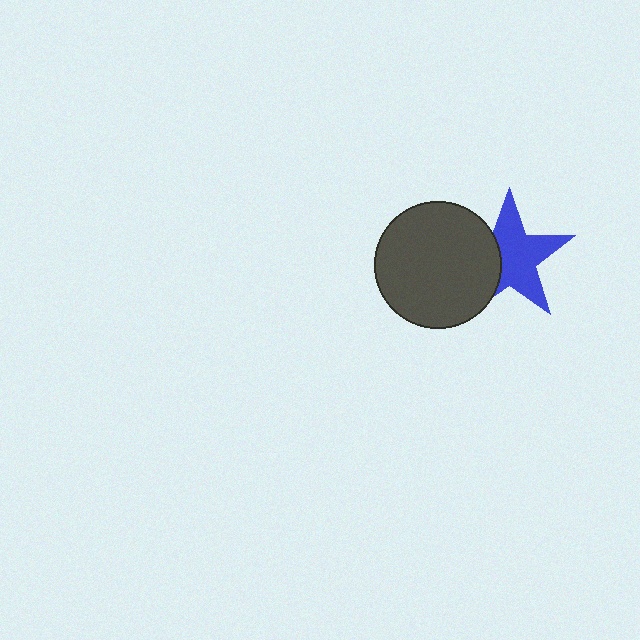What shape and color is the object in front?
The object in front is a dark gray circle.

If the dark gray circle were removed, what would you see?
You would see the complete blue star.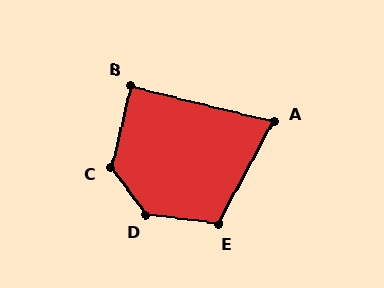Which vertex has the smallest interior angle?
A, at approximately 76 degrees.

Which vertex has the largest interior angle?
D, at approximately 134 degrees.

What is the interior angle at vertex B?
Approximately 89 degrees (approximately right).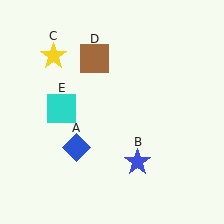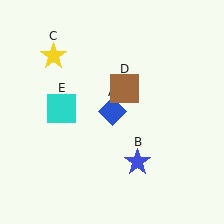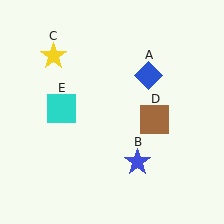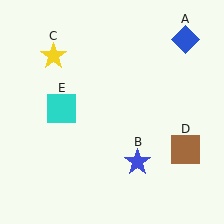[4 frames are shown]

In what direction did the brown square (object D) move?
The brown square (object D) moved down and to the right.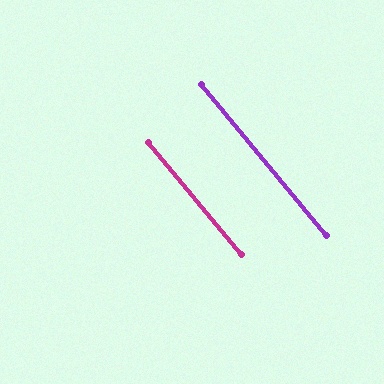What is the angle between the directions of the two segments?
Approximately 0 degrees.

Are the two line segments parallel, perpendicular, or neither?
Parallel — their directions differ by only 0.4°.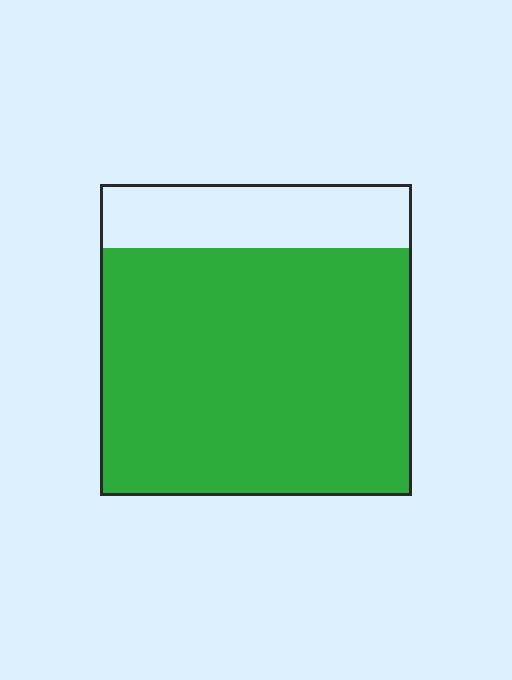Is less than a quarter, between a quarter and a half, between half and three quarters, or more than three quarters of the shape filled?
More than three quarters.